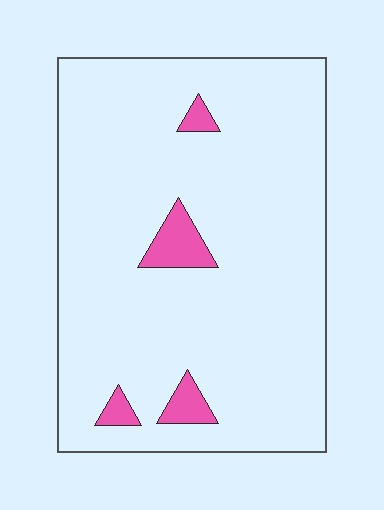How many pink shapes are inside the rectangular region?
4.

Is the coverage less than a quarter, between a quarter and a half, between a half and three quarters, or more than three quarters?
Less than a quarter.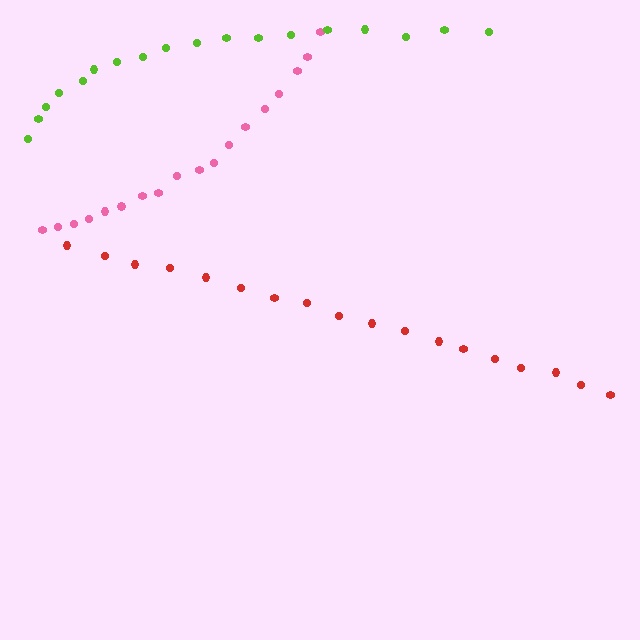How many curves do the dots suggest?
There are 3 distinct paths.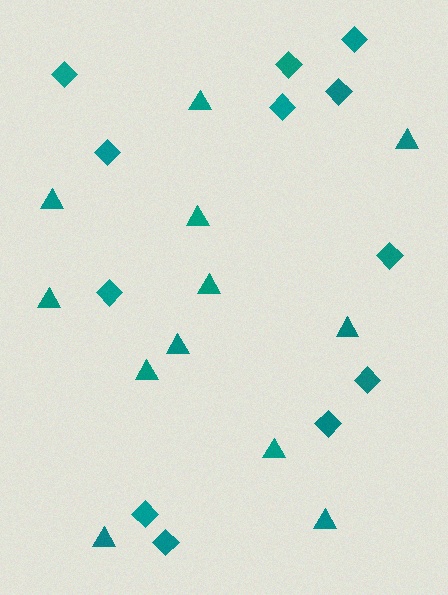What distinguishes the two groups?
There are 2 groups: one group of diamonds (12) and one group of triangles (12).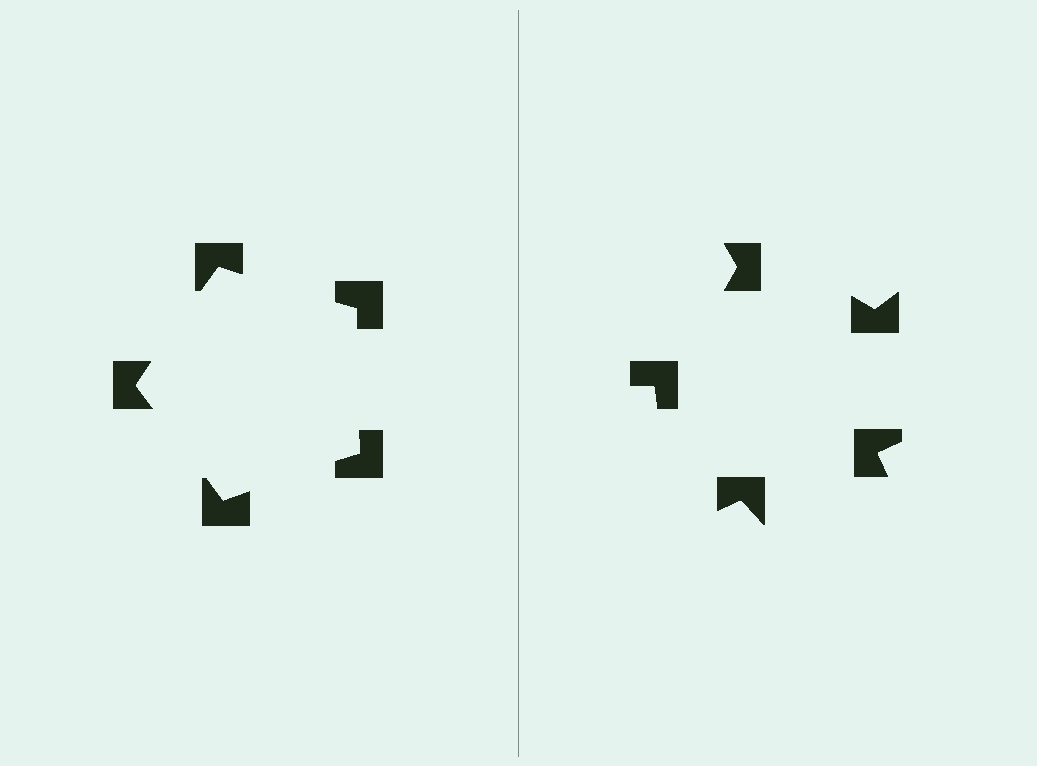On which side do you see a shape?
An illusory pentagon appears on the left side. On the right side the wedge cuts are rotated, so no coherent shape forms.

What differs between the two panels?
The notched squares are positioned identically on both sides; only the wedge orientations differ. On the left they align to a pentagon; on the right they are misaligned.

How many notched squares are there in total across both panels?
10 — 5 on each side.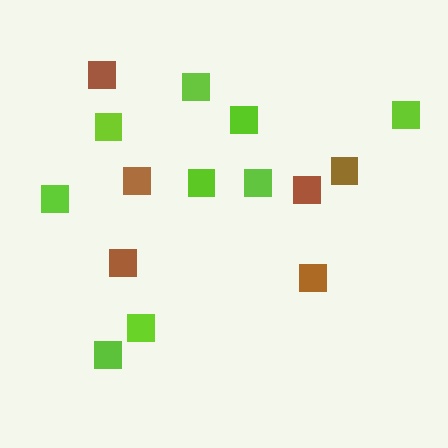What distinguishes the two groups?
There are 2 groups: one group of brown squares (6) and one group of lime squares (9).